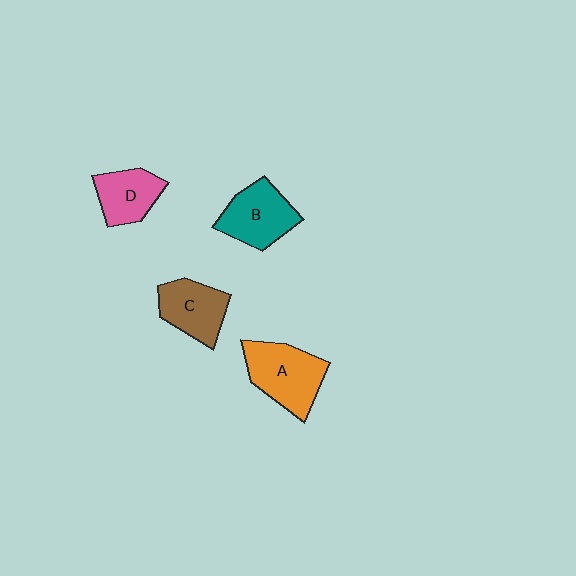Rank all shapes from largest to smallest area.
From largest to smallest: A (orange), B (teal), C (brown), D (pink).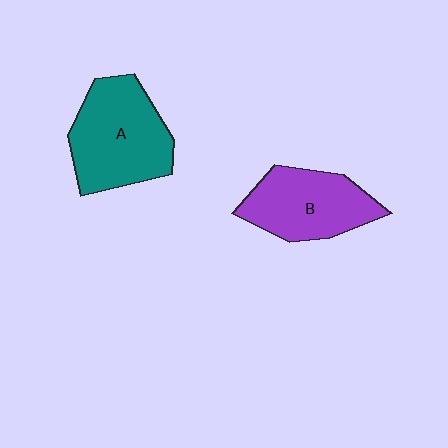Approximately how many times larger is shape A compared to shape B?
Approximately 1.2 times.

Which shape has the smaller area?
Shape B (purple).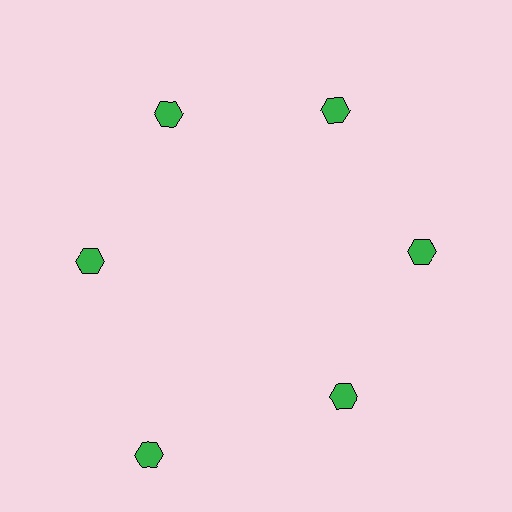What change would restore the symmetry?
The symmetry would be restored by moving it inward, back onto the ring so that all 6 hexagons sit at equal angles and equal distance from the center.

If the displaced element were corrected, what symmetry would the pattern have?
It would have 6-fold rotational symmetry — the pattern would map onto itself every 60 degrees.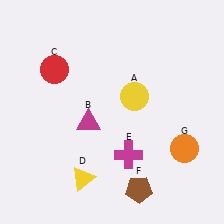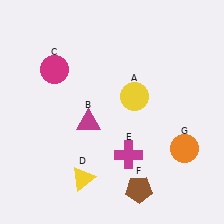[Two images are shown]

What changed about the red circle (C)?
In Image 1, C is red. In Image 2, it changed to magenta.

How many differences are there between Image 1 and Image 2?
There is 1 difference between the two images.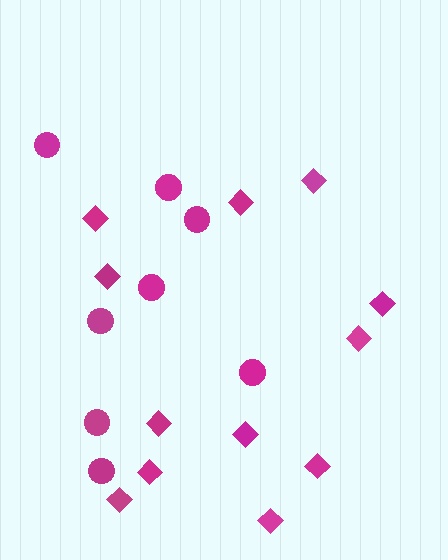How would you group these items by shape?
There are 2 groups: one group of circles (8) and one group of diamonds (12).